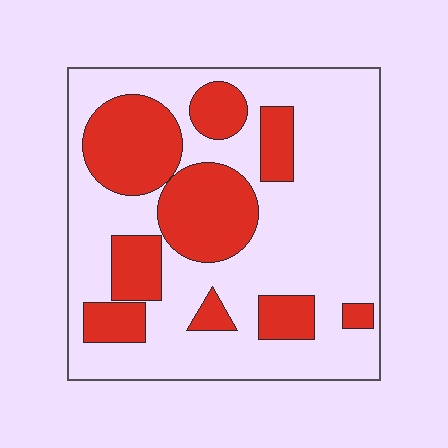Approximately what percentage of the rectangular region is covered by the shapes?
Approximately 30%.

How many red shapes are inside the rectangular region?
9.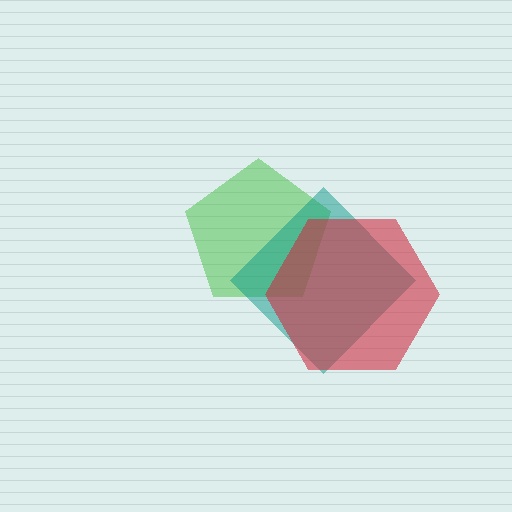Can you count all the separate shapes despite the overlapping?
Yes, there are 3 separate shapes.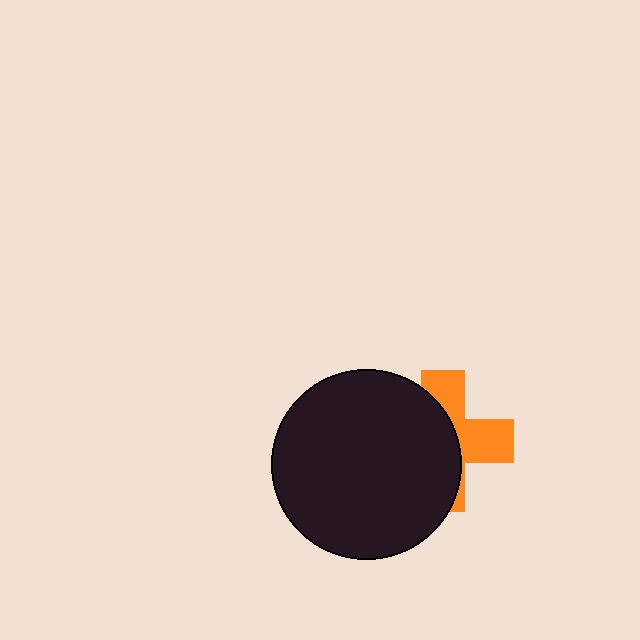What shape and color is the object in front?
The object in front is a black circle.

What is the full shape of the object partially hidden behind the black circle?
The partially hidden object is an orange cross.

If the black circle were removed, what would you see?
You would see the complete orange cross.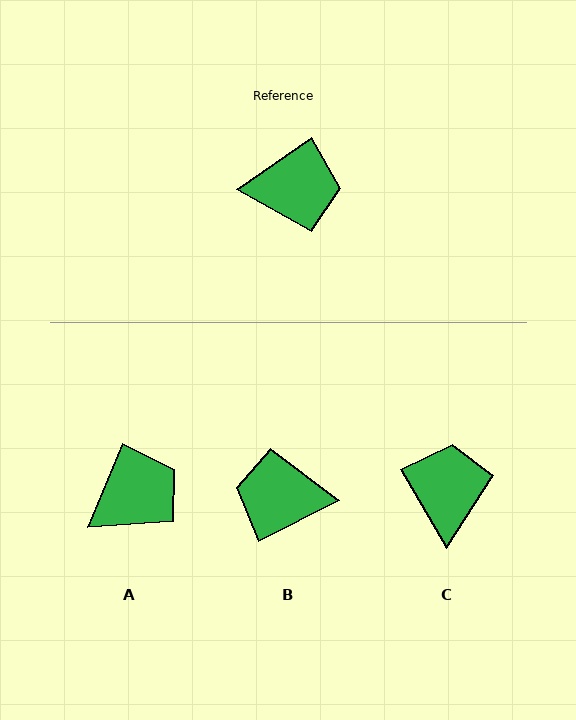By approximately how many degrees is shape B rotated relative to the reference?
Approximately 172 degrees counter-clockwise.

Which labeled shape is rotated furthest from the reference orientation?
B, about 172 degrees away.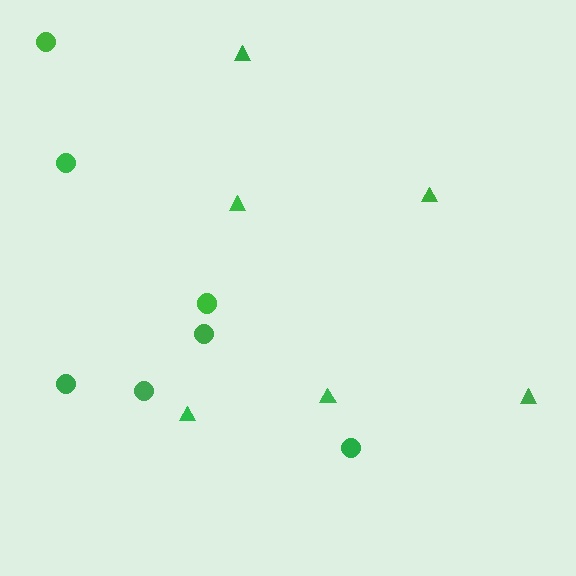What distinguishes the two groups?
There are 2 groups: one group of triangles (6) and one group of circles (7).